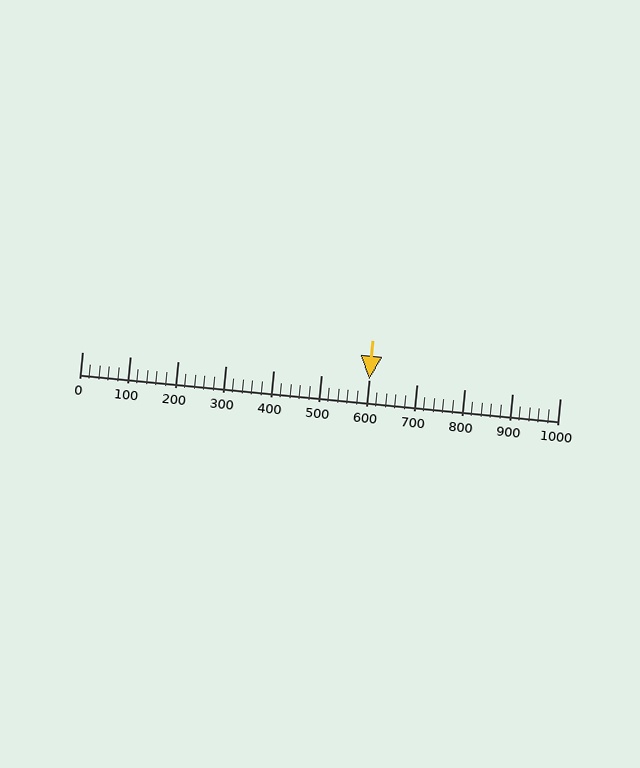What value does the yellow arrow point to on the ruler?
The yellow arrow points to approximately 601.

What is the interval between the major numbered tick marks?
The major tick marks are spaced 100 units apart.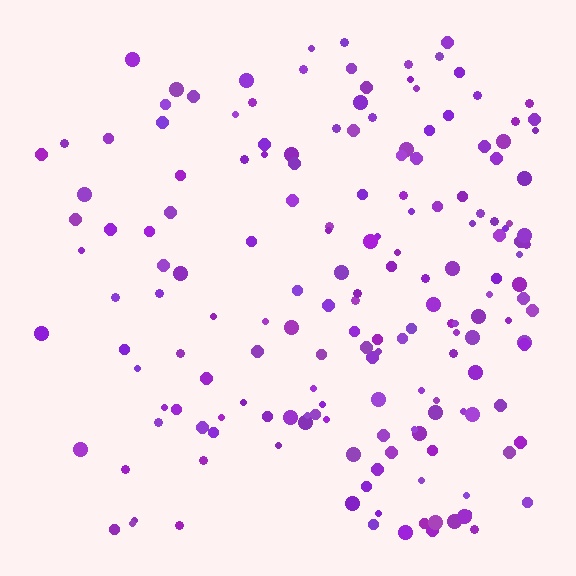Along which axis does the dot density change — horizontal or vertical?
Horizontal.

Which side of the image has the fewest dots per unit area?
The left.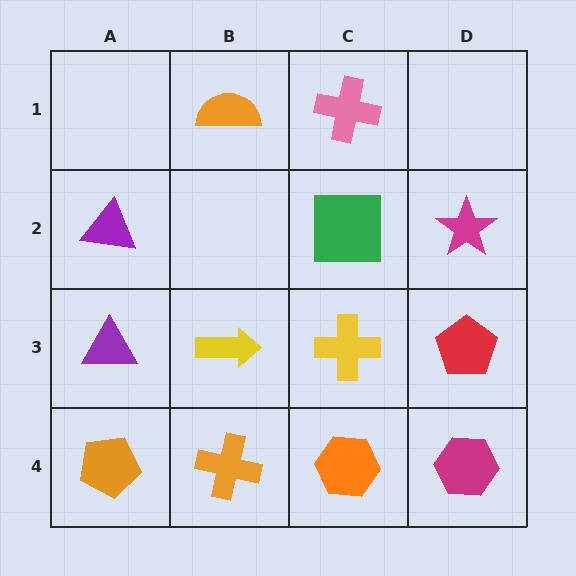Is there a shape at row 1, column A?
No, that cell is empty.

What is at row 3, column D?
A red pentagon.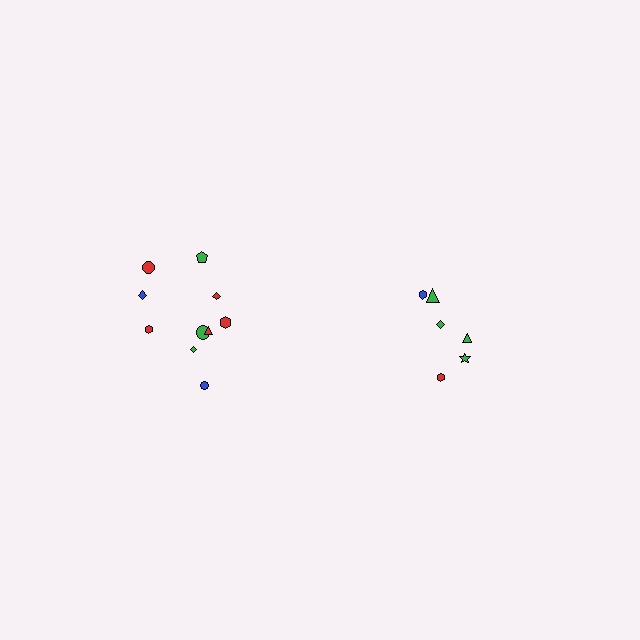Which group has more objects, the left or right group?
The left group.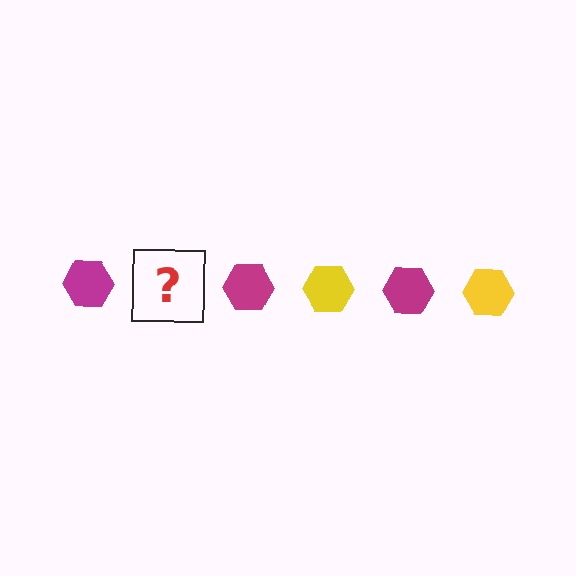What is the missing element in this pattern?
The missing element is a yellow hexagon.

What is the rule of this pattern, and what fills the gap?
The rule is that the pattern cycles through magenta, yellow hexagons. The gap should be filled with a yellow hexagon.